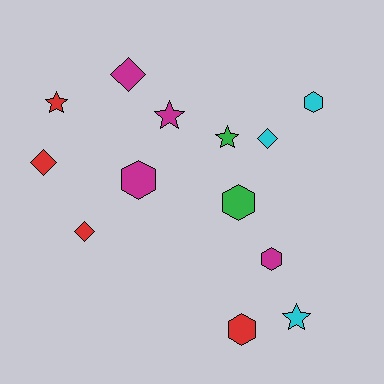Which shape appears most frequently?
Hexagon, with 5 objects.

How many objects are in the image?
There are 13 objects.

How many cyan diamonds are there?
There is 1 cyan diamond.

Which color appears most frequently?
Red, with 4 objects.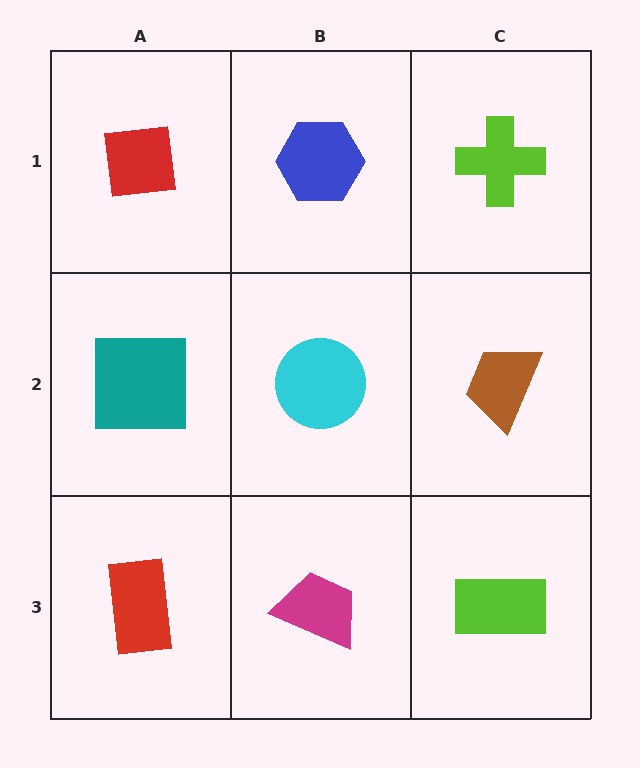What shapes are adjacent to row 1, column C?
A brown trapezoid (row 2, column C), a blue hexagon (row 1, column B).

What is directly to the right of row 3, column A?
A magenta trapezoid.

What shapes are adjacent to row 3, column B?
A cyan circle (row 2, column B), a red rectangle (row 3, column A), a lime rectangle (row 3, column C).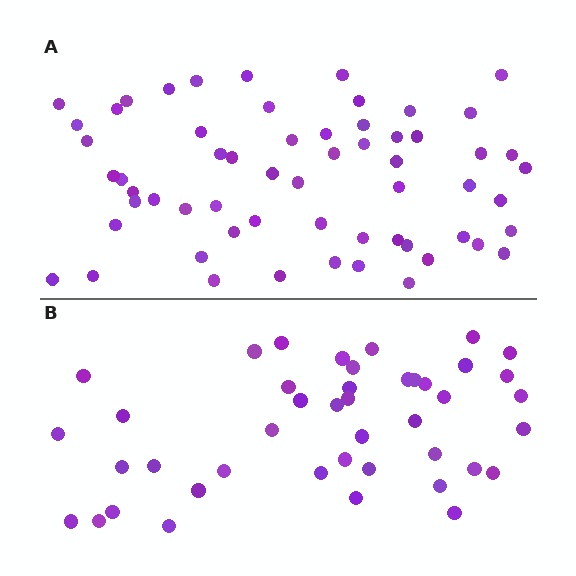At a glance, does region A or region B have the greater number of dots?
Region A (the top region) has more dots.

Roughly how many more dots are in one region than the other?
Region A has approximately 15 more dots than region B.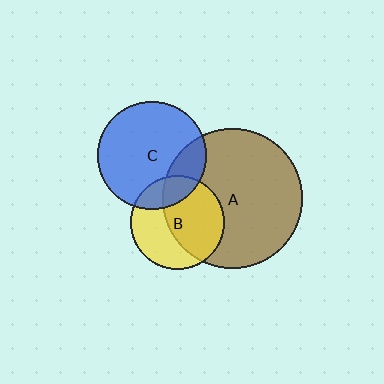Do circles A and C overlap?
Yes.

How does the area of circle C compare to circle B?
Approximately 1.3 times.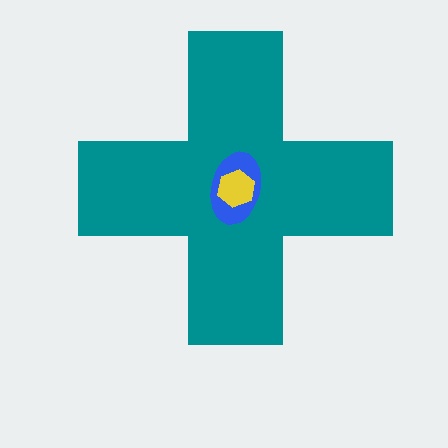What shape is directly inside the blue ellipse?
The yellow hexagon.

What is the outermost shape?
The teal cross.